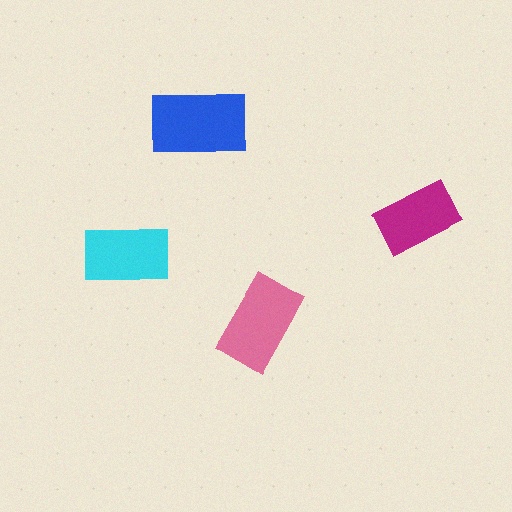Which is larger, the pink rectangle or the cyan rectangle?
The pink one.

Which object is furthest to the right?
The magenta rectangle is rightmost.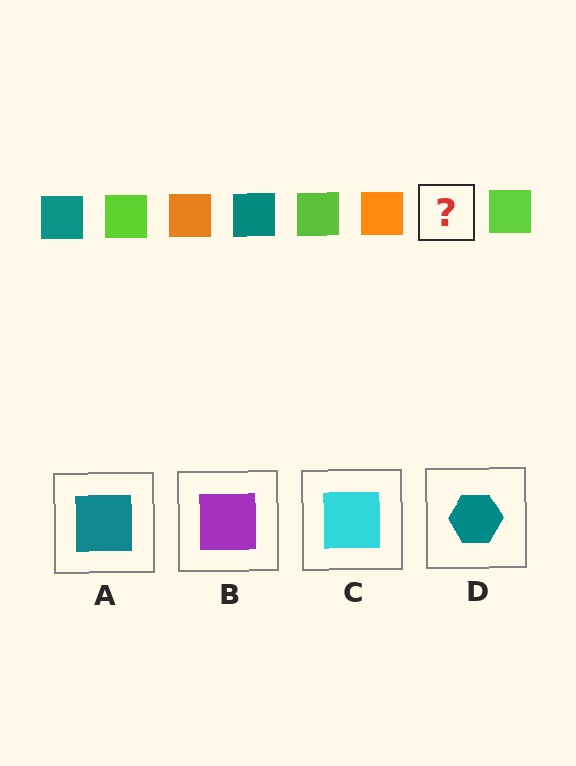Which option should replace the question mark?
Option A.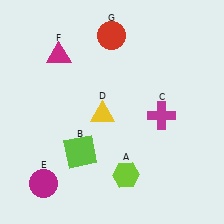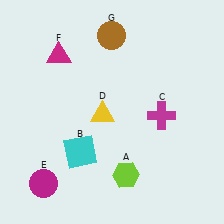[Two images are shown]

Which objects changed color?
B changed from lime to cyan. G changed from red to brown.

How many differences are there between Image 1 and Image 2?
There are 2 differences between the two images.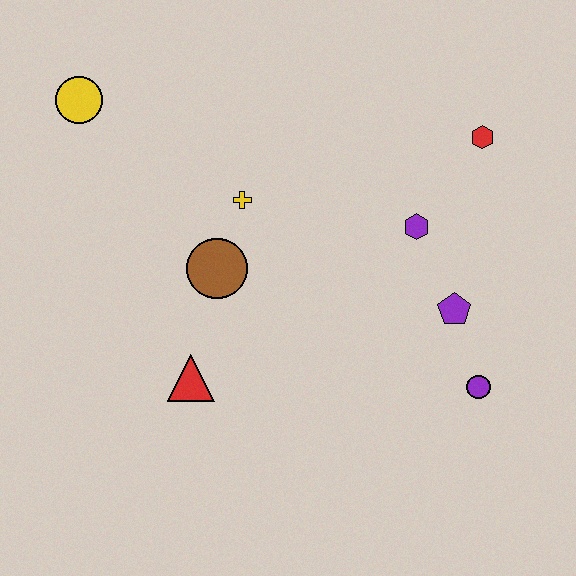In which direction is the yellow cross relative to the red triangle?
The yellow cross is above the red triangle.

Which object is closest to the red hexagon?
The purple hexagon is closest to the red hexagon.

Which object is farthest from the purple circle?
The yellow circle is farthest from the purple circle.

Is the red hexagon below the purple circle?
No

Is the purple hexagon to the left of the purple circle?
Yes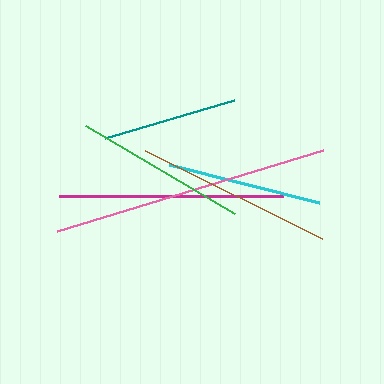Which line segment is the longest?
The pink line is the longest at approximately 278 pixels.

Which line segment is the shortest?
The teal line is the shortest at approximately 135 pixels.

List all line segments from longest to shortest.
From longest to shortest: pink, magenta, brown, green, cyan, teal.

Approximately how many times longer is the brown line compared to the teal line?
The brown line is approximately 1.5 times the length of the teal line.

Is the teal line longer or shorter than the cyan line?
The cyan line is longer than the teal line.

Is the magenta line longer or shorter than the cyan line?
The magenta line is longer than the cyan line.